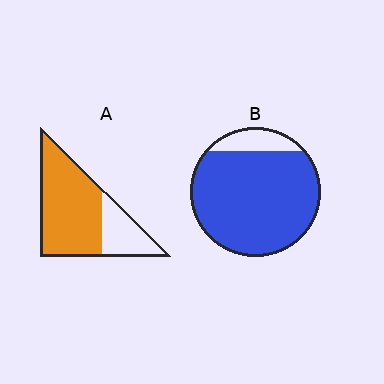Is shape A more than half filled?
Yes.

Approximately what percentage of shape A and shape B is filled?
A is approximately 70% and B is approximately 85%.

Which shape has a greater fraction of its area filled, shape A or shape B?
Shape B.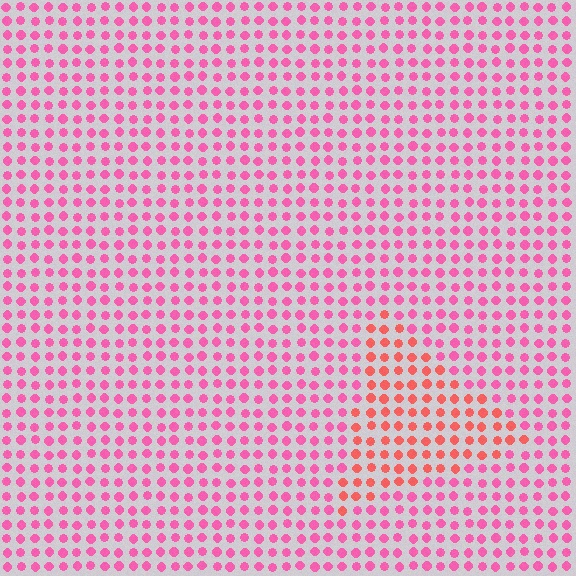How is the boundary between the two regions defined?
The boundary is defined purely by a slight shift in hue (about 33 degrees). Spacing, size, and orientation are identical on both sides.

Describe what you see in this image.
The image is filled with small pink elements in a uniform arrangement. A triangle-shaped region is visible where the elements are tinted to a slightly different hue, forming a subtle color boundary.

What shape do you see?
I see a triangle.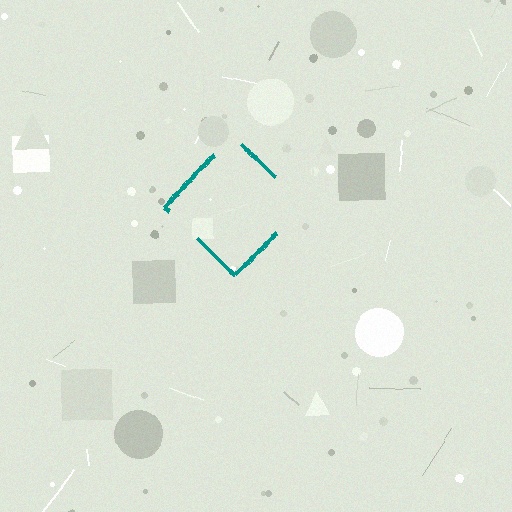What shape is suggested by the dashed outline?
The dashed outline suggests a diamond.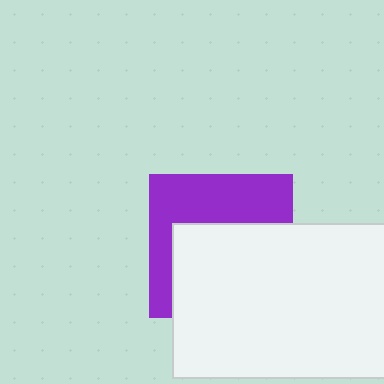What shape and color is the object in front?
The object in front is a white rectangle.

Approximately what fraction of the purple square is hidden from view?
Roughly 55% of the purple square is hidden behind the white rectangle.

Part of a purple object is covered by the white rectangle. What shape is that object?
It is a square.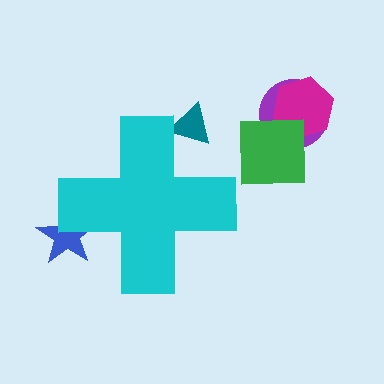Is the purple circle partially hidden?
No, the purple circle is fully visible.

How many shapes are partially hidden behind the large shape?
2 shapes are partially hidden.